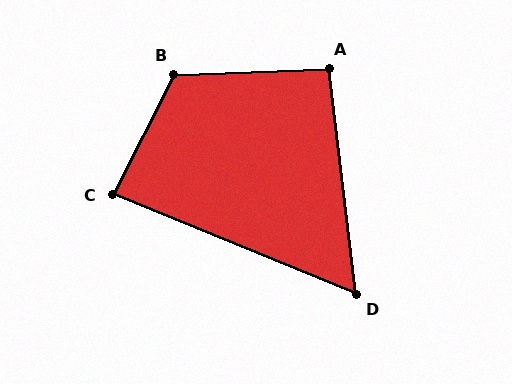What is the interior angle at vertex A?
Approximately 95 degrees (approximately right).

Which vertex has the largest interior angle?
B, at approximately 119 degrees.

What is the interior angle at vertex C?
Approximately 85 degrees (approximately right).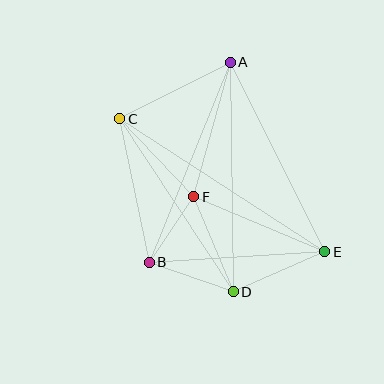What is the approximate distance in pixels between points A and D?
The distance between A and D is approximately 230 pixels.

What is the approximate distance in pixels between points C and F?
The distance between C and F is approximately 108 pixels.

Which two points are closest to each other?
Points B and F are closest to each other.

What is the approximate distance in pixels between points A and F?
The distance between A and F is approximately 140 pixels.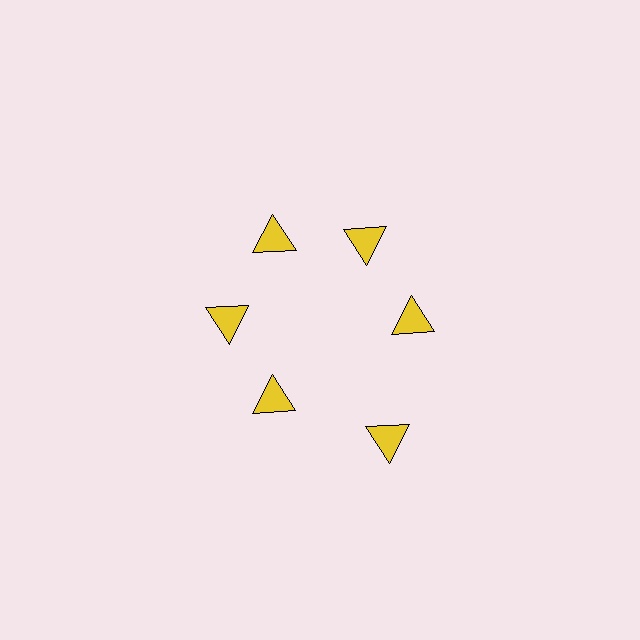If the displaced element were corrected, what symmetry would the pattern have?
It would have 6-fold rotational symmetry — the pattern would map onto itself every 60 degrees.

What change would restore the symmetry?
The symmetry would be restored by moving it inward, back onto the ring so that all 6 triangles sit at equal angles and equal distance from the center.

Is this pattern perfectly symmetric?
No. The 6 yellow triangles are arranged in a ring, but one element near the 5 o'clock position is pushed outward from the center, breaking the 6-fold rotational symmetry.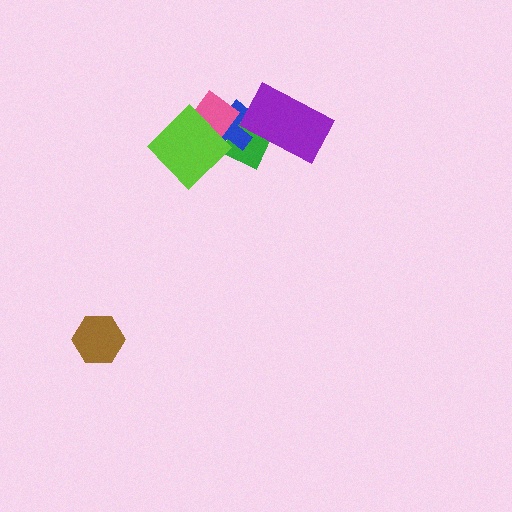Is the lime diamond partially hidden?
No, no other shape covers it.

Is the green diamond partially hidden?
Yes, it is partially covered by another shape.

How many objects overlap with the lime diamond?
3 objects overlap with the lime diamond.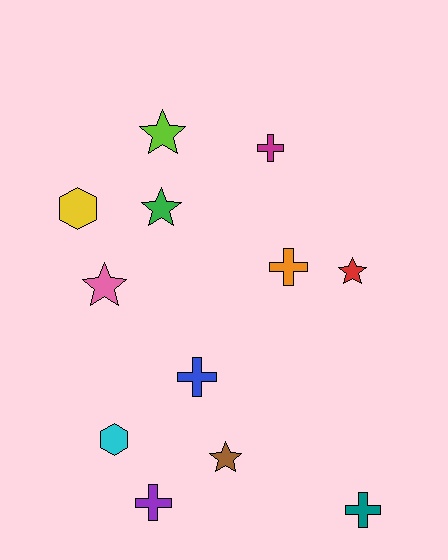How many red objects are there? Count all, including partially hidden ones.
There is 1 red object.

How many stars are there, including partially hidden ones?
There are 5 stars.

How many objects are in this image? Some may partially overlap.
There are 12 objects.